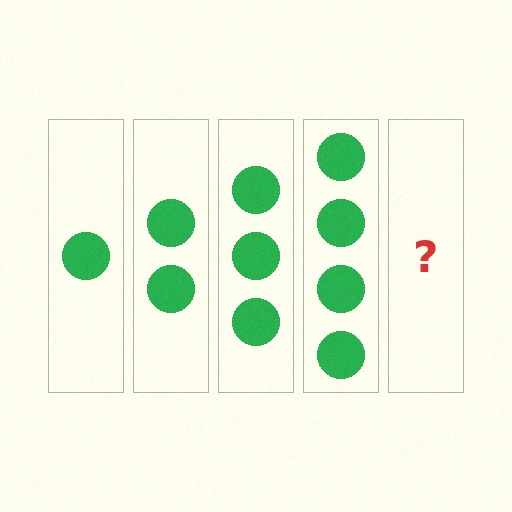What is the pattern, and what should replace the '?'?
The pattern is that each step adds one more circle. The '?' should be 5 circles.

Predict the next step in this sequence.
The next step is 5 circles.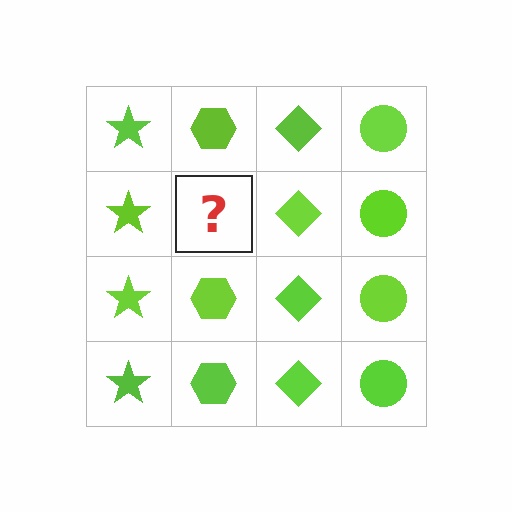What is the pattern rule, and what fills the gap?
The rule is that each column has a consistent shape. The gap should be filled with a lime hexagon.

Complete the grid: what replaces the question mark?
The question mark should be replaced with a lime hexagon.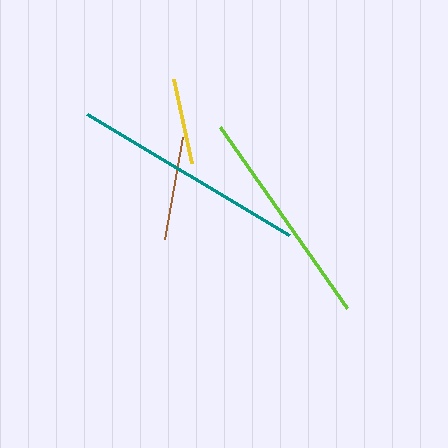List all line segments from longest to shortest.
From longest to shortest: teal, lime, brown, yellow.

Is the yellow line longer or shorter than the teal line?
The teal line is longer than the yellow line.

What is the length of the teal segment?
The teal segment is approximately 236 pixels long.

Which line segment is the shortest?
The yellow line is the shortest at approximately 86 pixels.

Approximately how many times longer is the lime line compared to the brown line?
The lime line is approximately 2.1 times the length of the brown line.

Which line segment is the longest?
The teal line is the longest at approximately 236 pixels.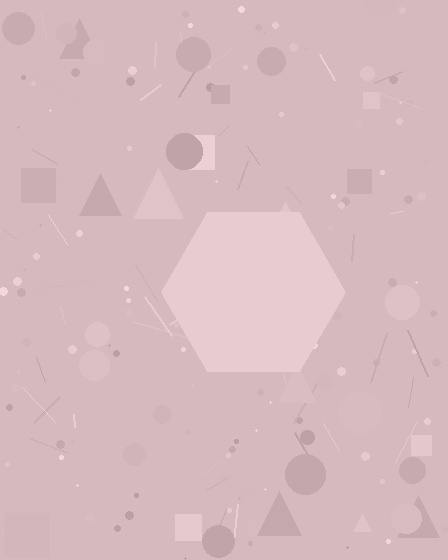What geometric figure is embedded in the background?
A hexagon is embedded in the background.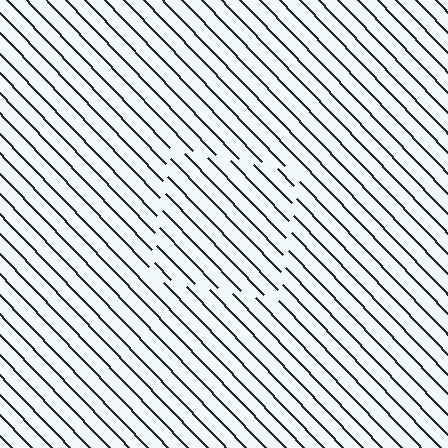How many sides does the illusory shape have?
4 sides — the line-ends trace a square.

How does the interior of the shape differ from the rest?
The interior of the shape contains the same grating, shifted by half a period — the contour is defined by the phase discontinuity where line-ends from the inner and outer gratings abut.